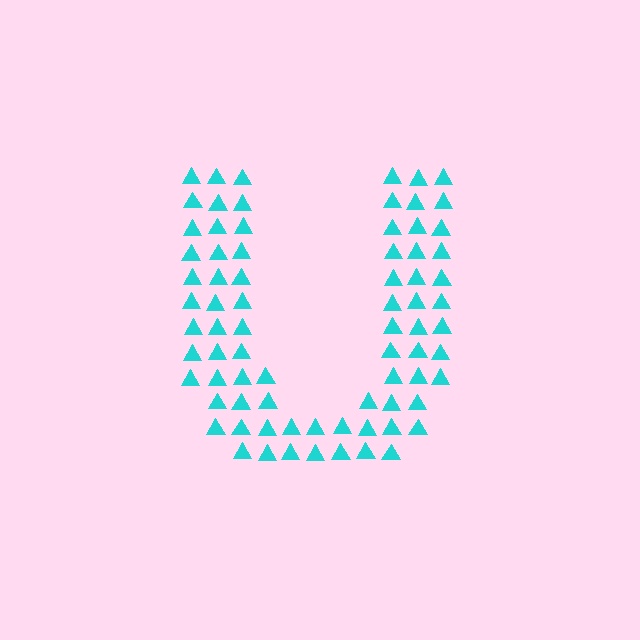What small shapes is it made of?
It is made of small triangles.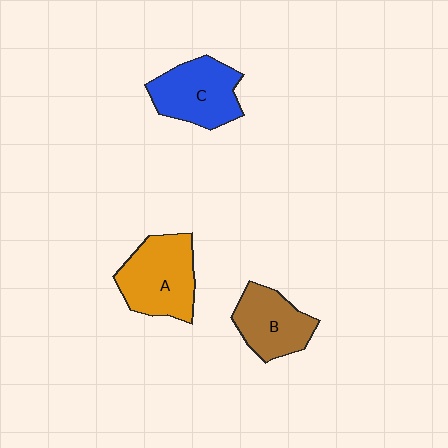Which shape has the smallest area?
Shape B (brown).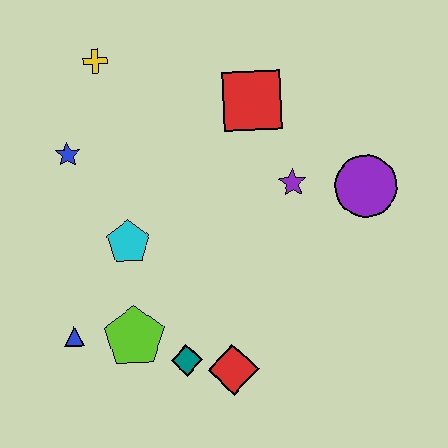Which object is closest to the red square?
The purple star is closest to the red square.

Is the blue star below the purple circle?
No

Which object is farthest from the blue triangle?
The purple circle is farthest from the blue triangle.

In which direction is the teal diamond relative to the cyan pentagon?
The teal diamond is below the cyan pentagon.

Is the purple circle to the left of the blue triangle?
No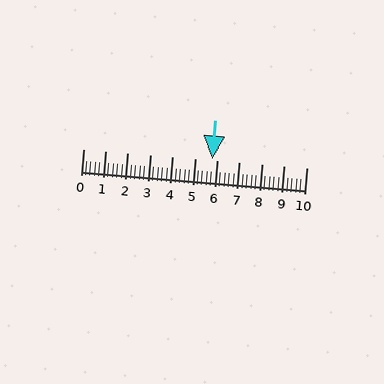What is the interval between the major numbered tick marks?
The major tick marks are spaced 1 units apart.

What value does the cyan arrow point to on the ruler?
The cyan arrow points to approximately 5.8.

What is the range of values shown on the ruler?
The ruler shows values from 0 to 10.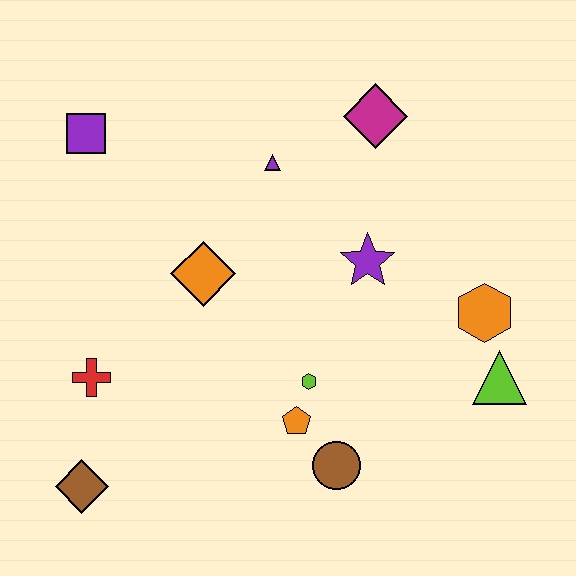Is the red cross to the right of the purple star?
No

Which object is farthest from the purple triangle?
The brown diamond is farthest from the purple triangle.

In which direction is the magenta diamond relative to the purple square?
The magenta diamond is to the right of the purple square.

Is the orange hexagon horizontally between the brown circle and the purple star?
No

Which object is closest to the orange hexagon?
The lime triangle is closest to the orange hexagon.